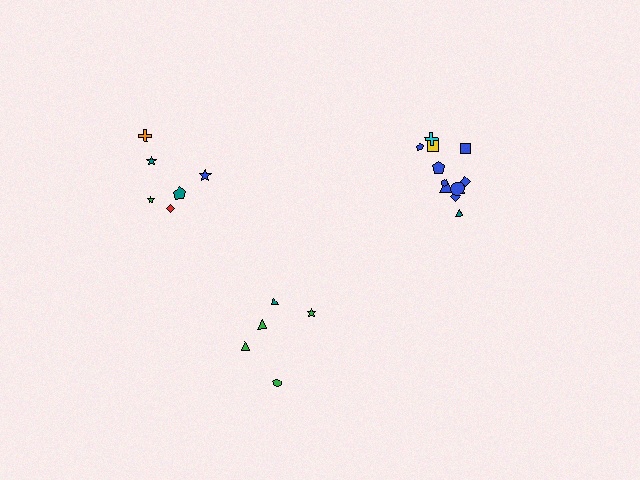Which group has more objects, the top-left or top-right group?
The top-right group.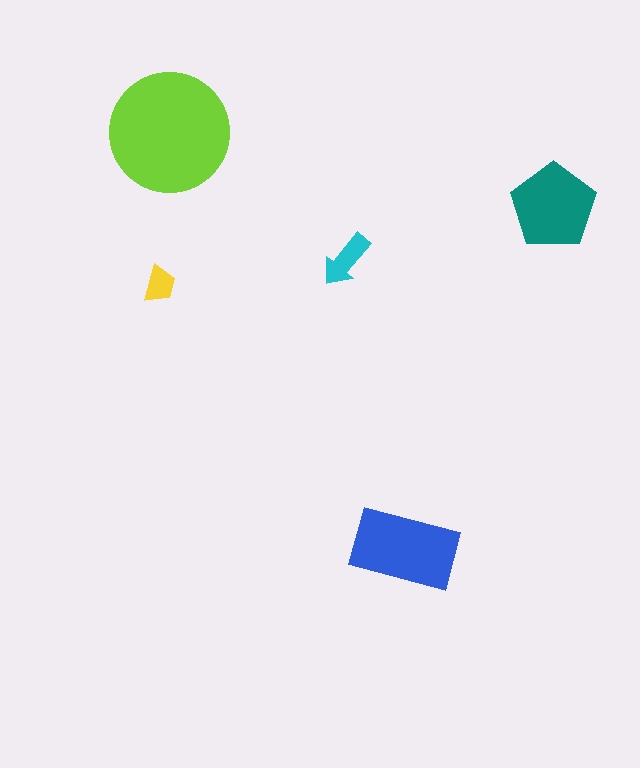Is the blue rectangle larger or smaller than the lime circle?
Smaller.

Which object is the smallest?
The yellow trapezoid.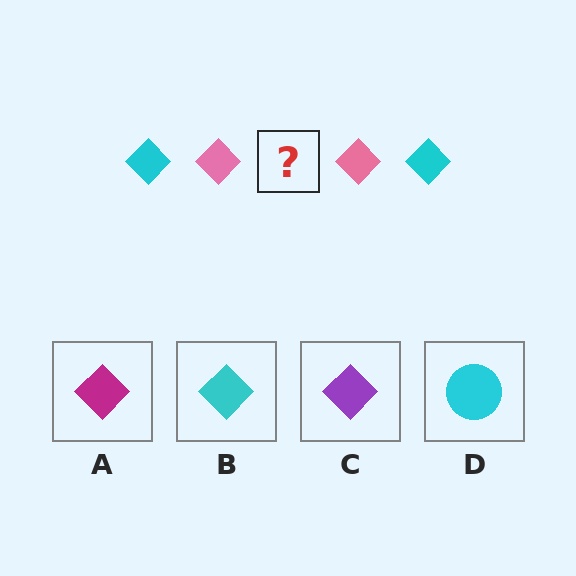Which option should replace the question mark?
Option B.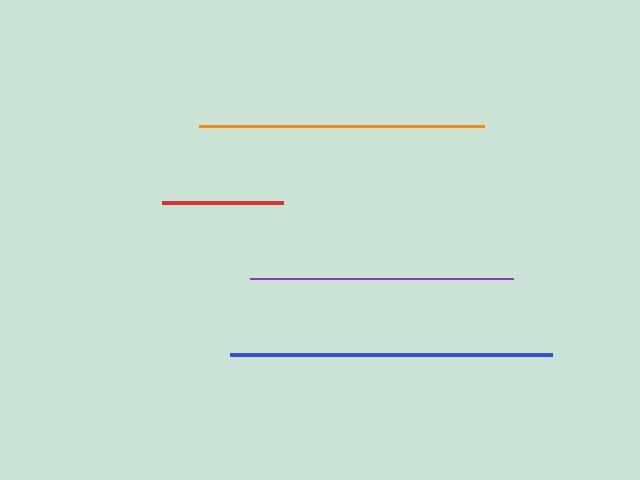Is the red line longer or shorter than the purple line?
The purple line is longer than the red line.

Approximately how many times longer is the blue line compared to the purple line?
The blue line is approximately 1.2 times the length of the purple line.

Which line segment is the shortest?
The red line is the shortest at approximately 122 pixels.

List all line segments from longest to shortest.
From longest to shortest: blue, orange, purple, red.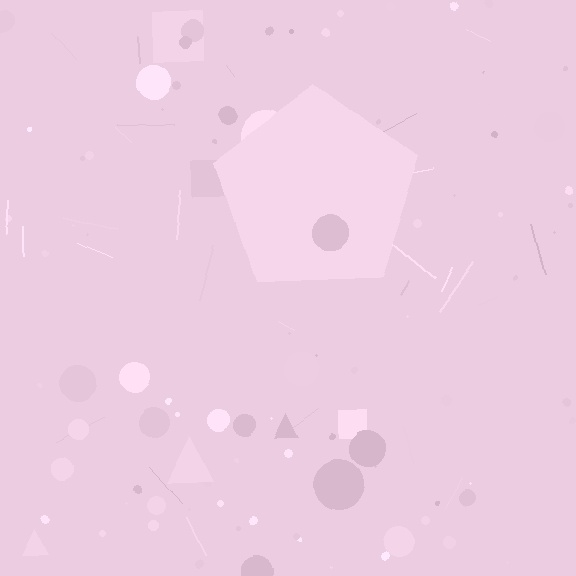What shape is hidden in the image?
A pentagon is hidden in the image.